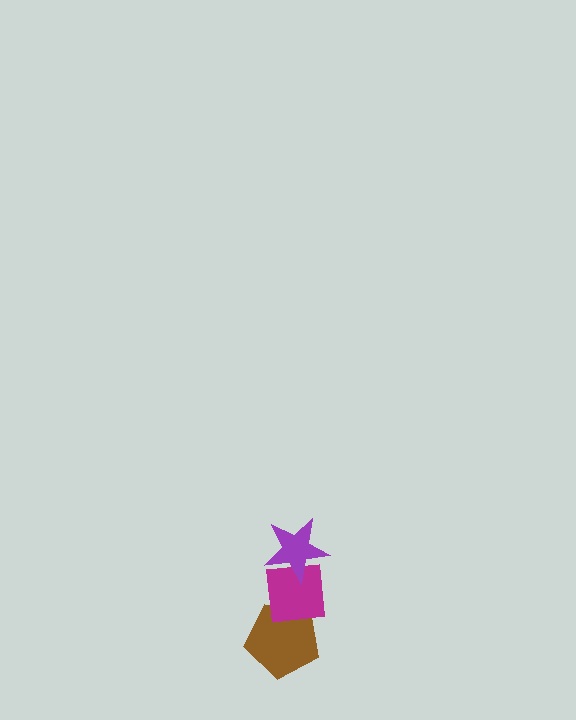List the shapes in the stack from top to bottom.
From top to bottom: the purple star, the magenta square, the brown pentagon.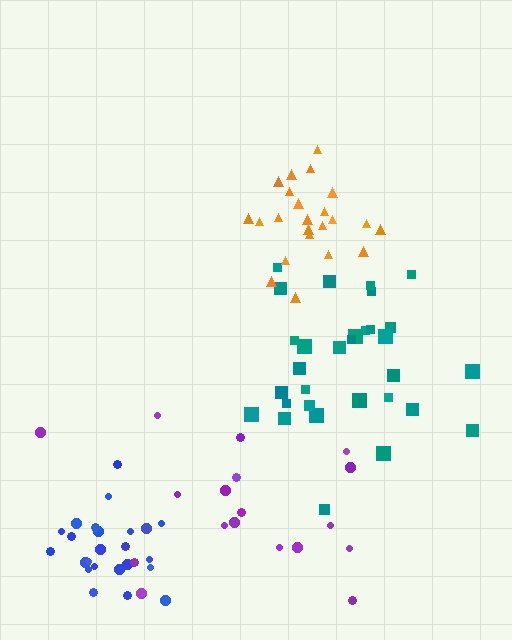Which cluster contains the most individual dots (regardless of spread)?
Teal (31).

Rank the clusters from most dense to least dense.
blue, orange, teal, purple.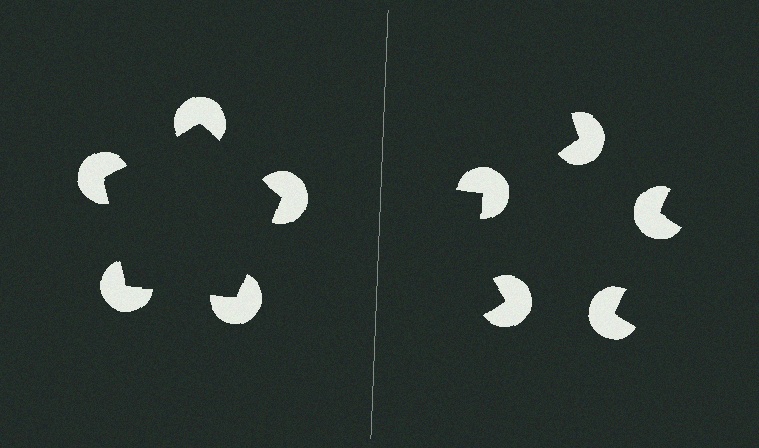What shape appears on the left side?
An illusory pentagon.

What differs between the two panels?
The pac-man discs are positioned identically on both sides; only the wedge orientations differ. On the left they align to a pentagon; on the right they are misaligned.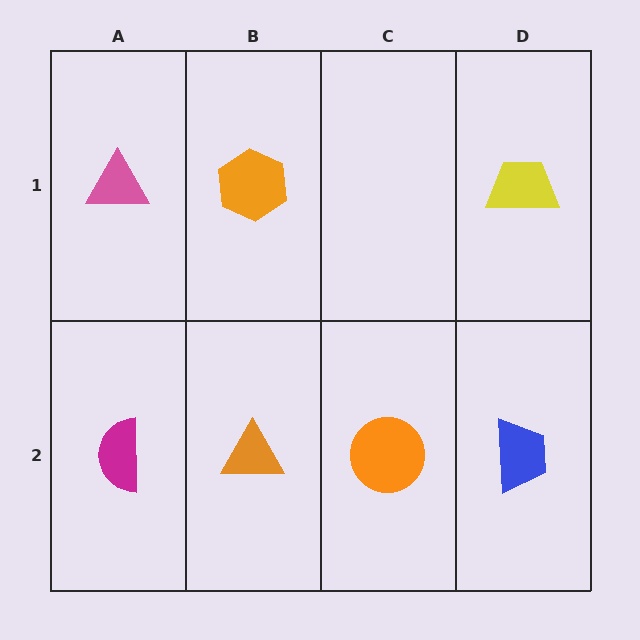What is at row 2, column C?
An orange circle.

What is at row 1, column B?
An orange hexagon.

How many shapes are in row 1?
3 shapes.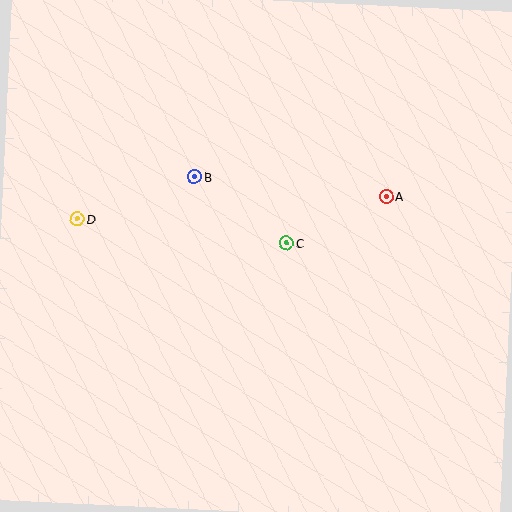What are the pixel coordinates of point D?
Point D is at (77, 219).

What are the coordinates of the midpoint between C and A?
The midpoint between C and A is at (336, 220).